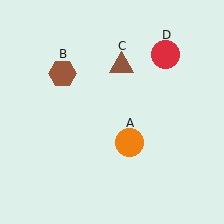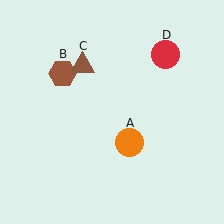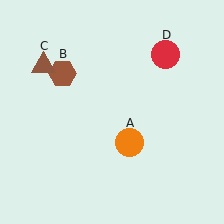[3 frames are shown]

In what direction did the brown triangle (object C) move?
The brown triangle (object C) moved left.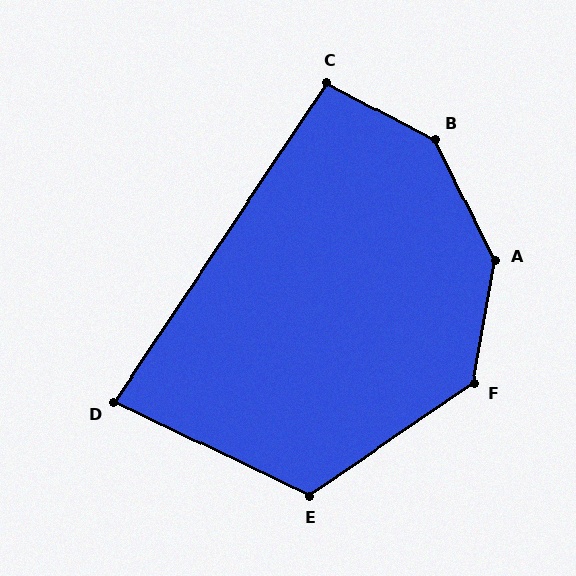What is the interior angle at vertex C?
Approximately 96 degrees (obtuse).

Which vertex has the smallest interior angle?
D, at approximately 82 degrees.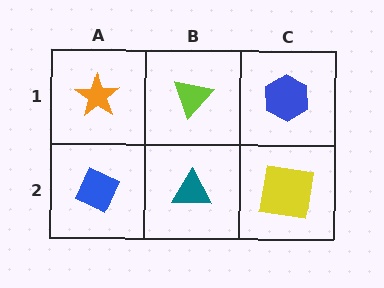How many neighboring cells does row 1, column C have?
2.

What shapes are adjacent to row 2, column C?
A blue hexagon (row 1, column C), a teal triangle (row 2, column B).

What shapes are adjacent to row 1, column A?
A blue diamond (row 2, column A), a lime triangle (row 1, column B).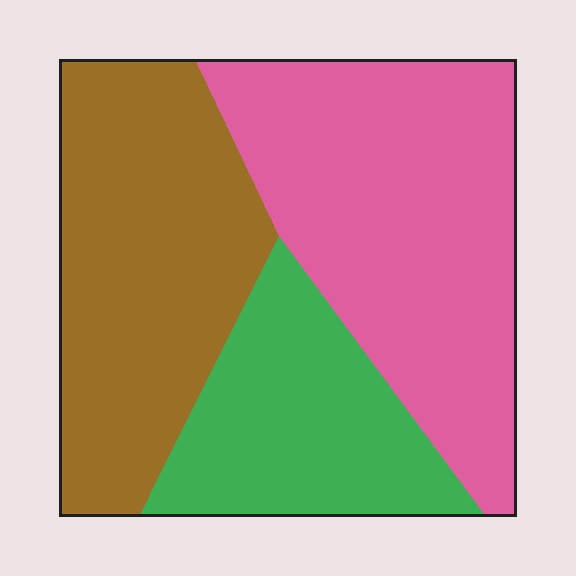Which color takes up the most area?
Pink, at roughly 40%.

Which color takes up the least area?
Green, at roughly 25%.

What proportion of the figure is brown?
Brown takes up between a third and a half of the figure.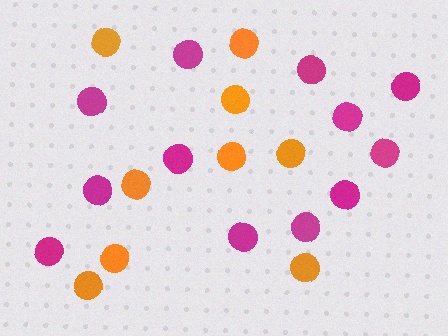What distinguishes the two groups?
There are 2 groups: one group of magenta circles (12) and one group of orange circles (9).